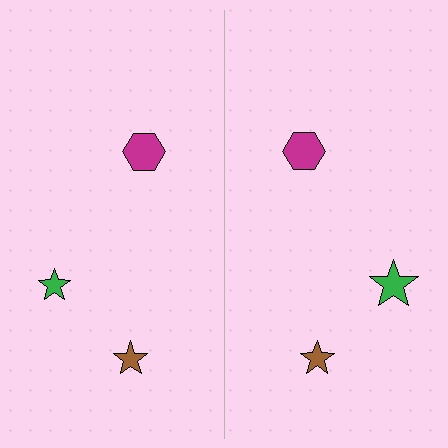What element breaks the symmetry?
The green star on the right side has a different size than its mirror counterpart.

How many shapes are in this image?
There are 6 shapes in this image.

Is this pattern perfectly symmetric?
No, the pattern is not perfectly symmetric. The green star on the right side has a different size than its mirror counterpart.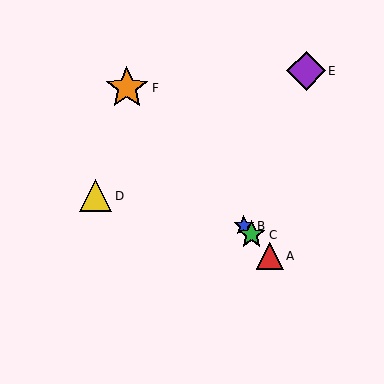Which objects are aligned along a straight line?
Objects A, B, C, F are aligned along a straight line.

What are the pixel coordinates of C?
Object C is at (251, 235).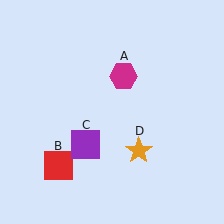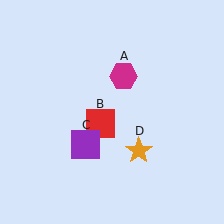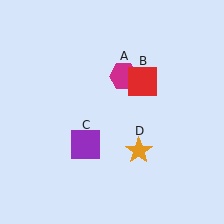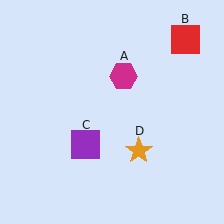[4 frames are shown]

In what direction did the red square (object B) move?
The red square (object B) moved up and to the right.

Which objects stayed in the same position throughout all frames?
Magenta hexagon (object A) and purple square (object C) and orange star (object D) remained stationary.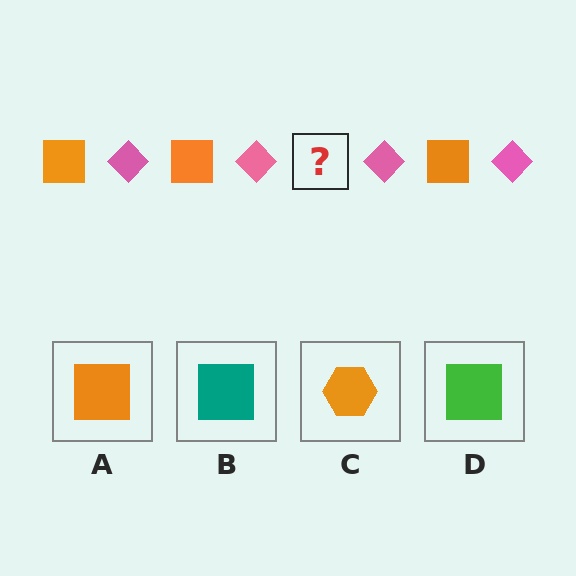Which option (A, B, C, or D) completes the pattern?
A.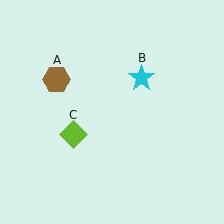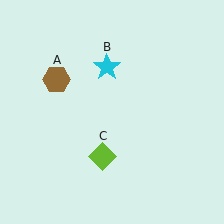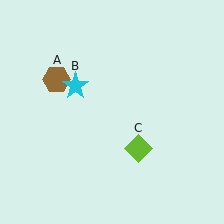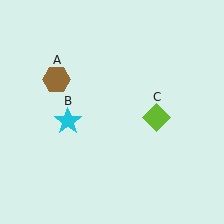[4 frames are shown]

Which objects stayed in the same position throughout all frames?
Brown hexagon (object A) remained stationary.